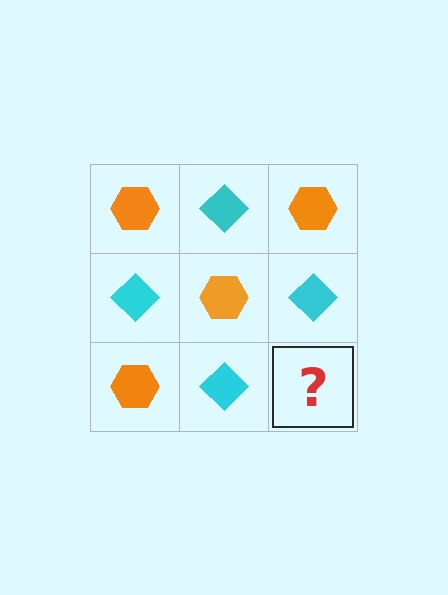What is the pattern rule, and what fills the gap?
The rule is that it alternates orange hexagon and cyan diamond in a checkerboard pattern. The gap should be filled with an orange hexagon.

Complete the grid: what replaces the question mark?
The question mark should be replaced with an orange hexagon.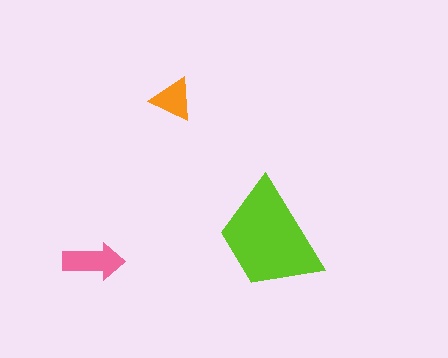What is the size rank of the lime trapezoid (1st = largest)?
1st.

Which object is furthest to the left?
The pink arrow is leftmost.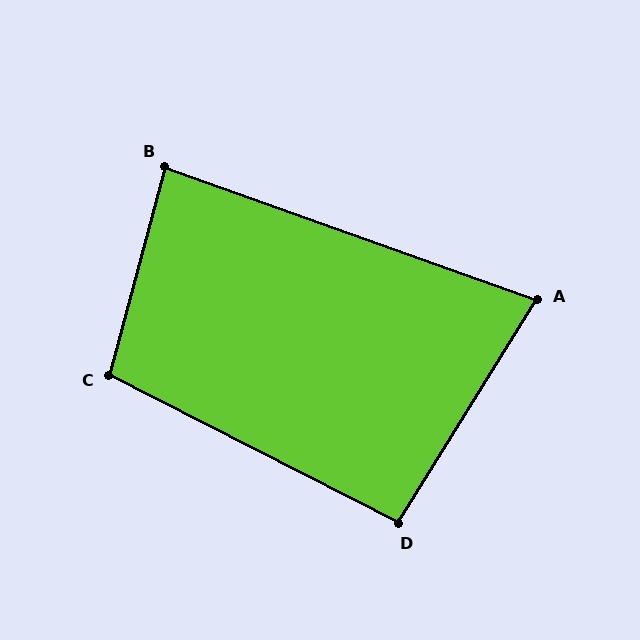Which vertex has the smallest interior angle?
A, at approximately 78 degrees.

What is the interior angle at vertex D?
Approximately 95 degrees (approximately right).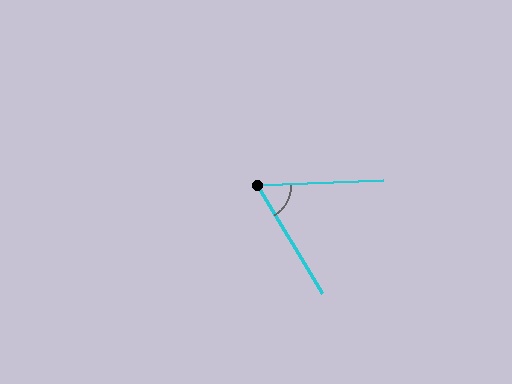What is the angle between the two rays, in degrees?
Approximately 61 degrees.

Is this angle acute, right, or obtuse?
It is acute.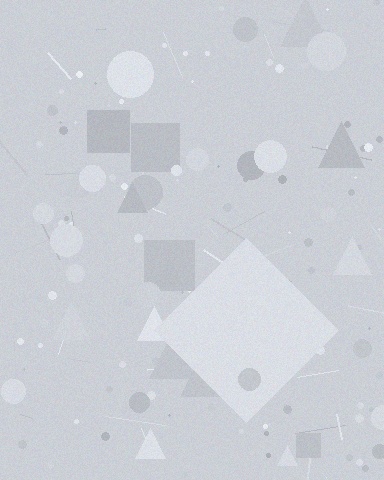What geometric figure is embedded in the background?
A diamond is embedded in the background.